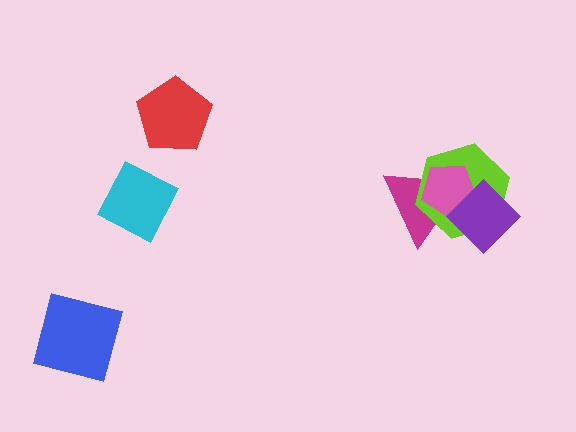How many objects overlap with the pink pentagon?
3 objects overlap with the pink pentagon.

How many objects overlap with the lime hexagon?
3 objects overlap with the lime hexagon.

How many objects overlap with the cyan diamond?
0 objects overlap with the cyan diamond.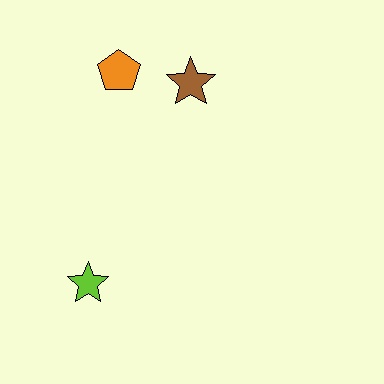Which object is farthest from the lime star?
The brown star is farthest from the lime star.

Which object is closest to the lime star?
The orange pentagon is closest to the lime star.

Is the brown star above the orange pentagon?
No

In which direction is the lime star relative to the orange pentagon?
The lime star is below the orange pentagon.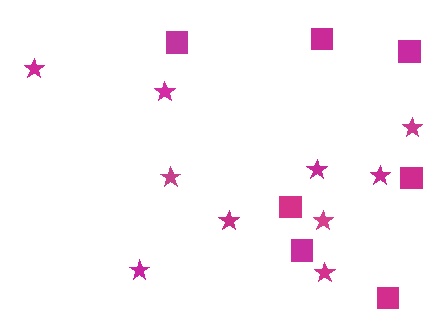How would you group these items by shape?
There are 2 groups: one group of squares (7) and one group of stars (10).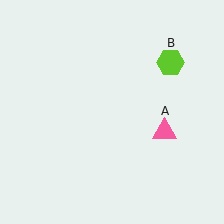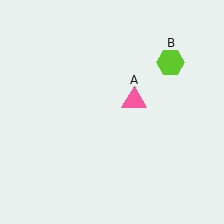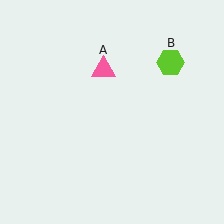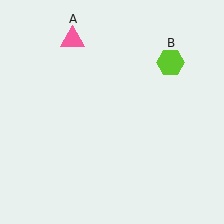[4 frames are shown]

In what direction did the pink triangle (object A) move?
The pink triangle (object A) moved up and to the left.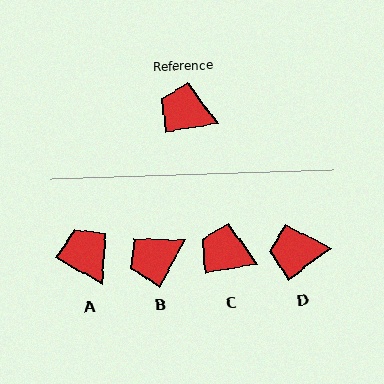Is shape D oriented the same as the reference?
No, it is off by about 27 degrees.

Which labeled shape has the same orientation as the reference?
C.